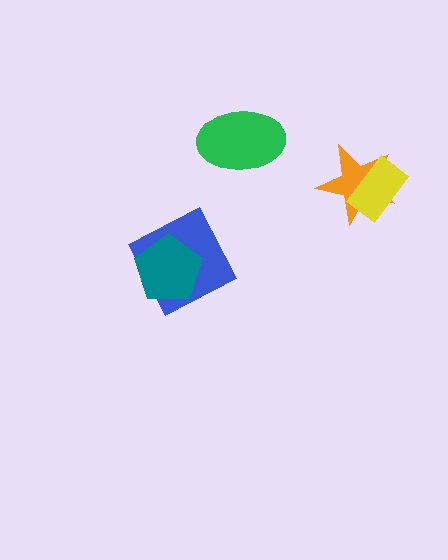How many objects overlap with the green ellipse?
0 objects overlap with the green ellipse.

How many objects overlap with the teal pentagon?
1 object overlaps with the teal pentagon.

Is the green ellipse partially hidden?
No, no other shape covers it.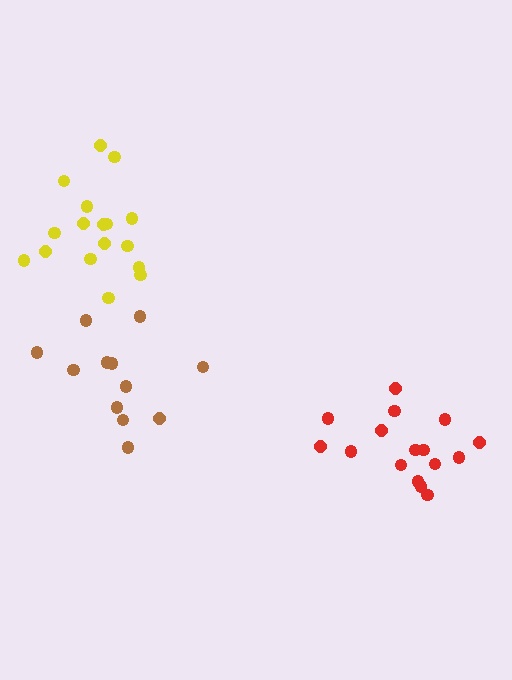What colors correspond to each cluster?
The clusters are colored: red, yellow, brown.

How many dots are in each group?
Group 1: 16 dots, Group 2: 17 dots, Group 3: 12 dots (45 total).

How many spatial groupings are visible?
There are 3 spatial groupings.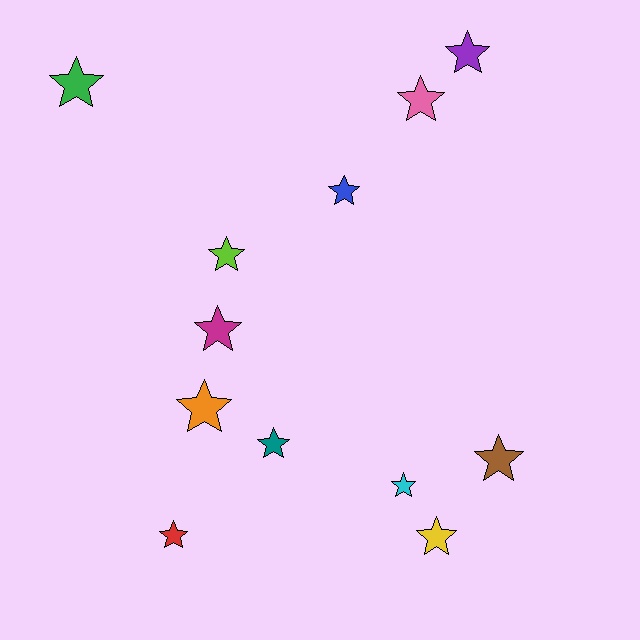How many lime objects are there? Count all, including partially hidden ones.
There is 1 lime object.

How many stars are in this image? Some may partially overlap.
There are 12 stars.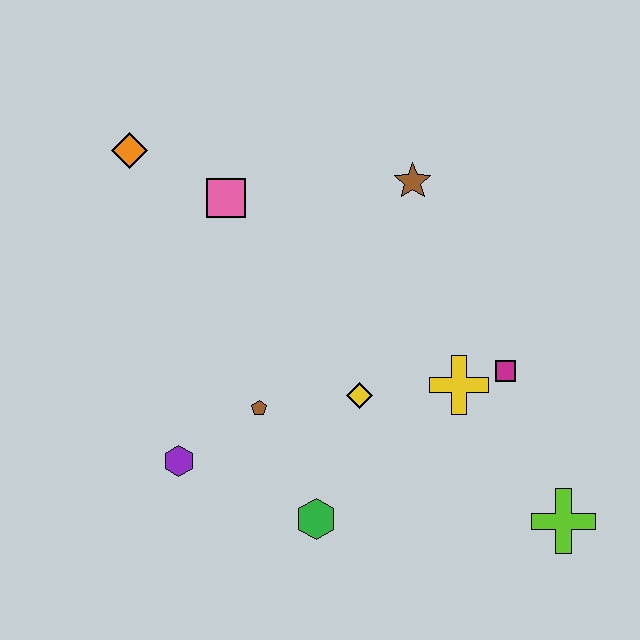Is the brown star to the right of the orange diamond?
Yes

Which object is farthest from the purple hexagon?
The lime cross is farthest from the purple hexagon.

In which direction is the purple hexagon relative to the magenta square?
The purple hexagon is to the left of the magenta square.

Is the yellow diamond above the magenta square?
No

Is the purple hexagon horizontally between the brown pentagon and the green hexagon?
No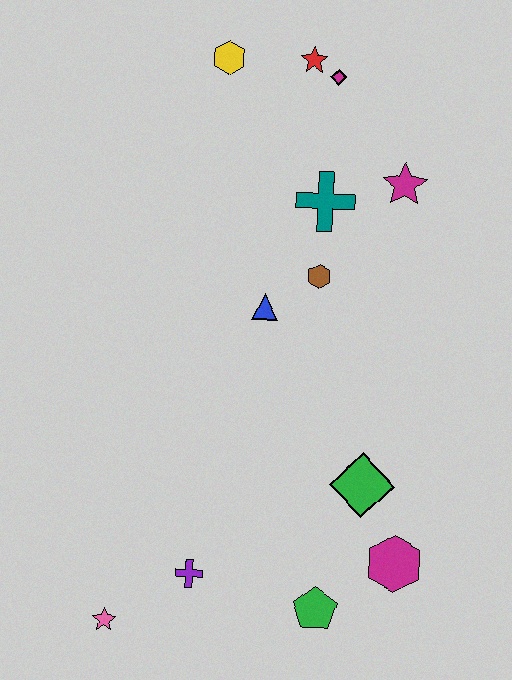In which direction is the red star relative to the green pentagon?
The red star is above the green pentagon.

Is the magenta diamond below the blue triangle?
No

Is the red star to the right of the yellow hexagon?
Yes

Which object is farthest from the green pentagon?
The yellow hexagon is farthest from the green pentagon.